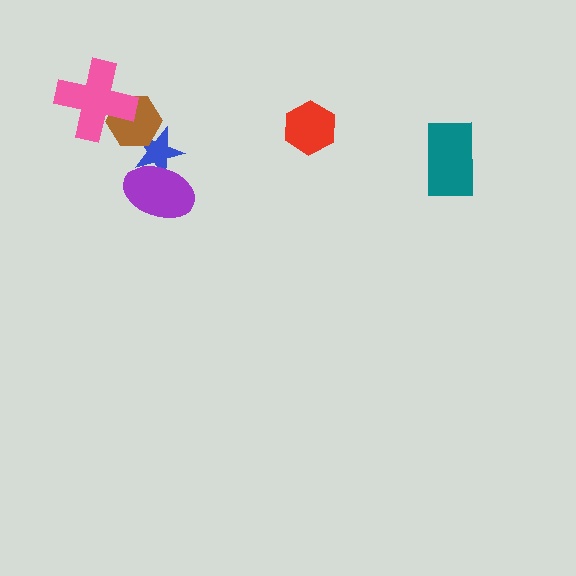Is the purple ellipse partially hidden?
No, no other shape covers it.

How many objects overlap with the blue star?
2 objects overlap with the blue star.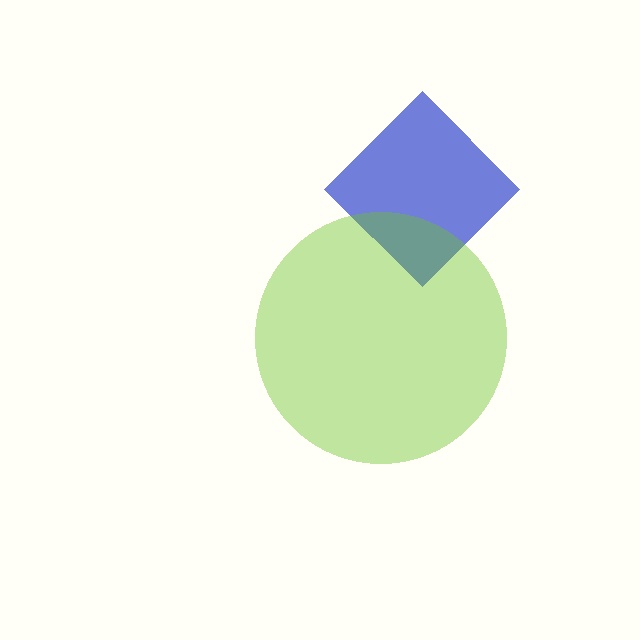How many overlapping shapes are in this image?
There are 2 overlapping shapes in the image.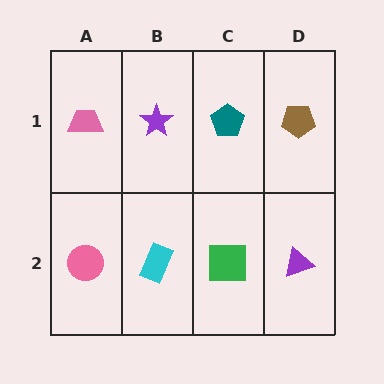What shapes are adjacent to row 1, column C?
A green square (row 2, column C), a purple star (row 1, column B), a brown pentagon (row 1, column D).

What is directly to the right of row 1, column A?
A purple star.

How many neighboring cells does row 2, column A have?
2.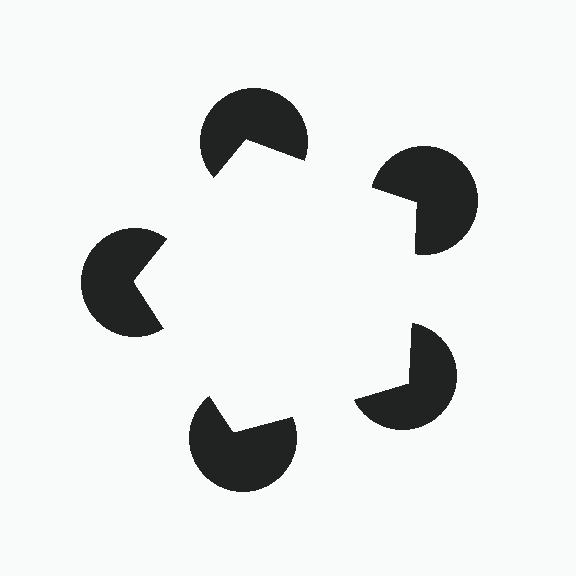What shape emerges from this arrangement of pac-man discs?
An illusory pentagon — its edges are inferred from the aligned wedge cuts in the pac-man discs, not physically drawn.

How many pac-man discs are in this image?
There are 5 — one at each vertex of the illusory pentagon.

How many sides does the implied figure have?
5 sides.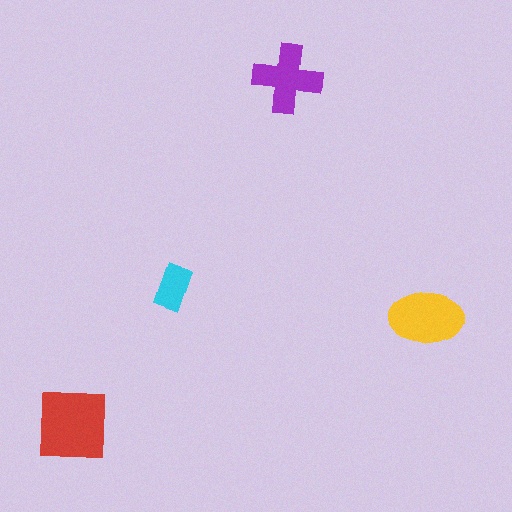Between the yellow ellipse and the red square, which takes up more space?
The red square.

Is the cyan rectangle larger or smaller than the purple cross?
Smaller.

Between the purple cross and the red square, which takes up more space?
The red square.